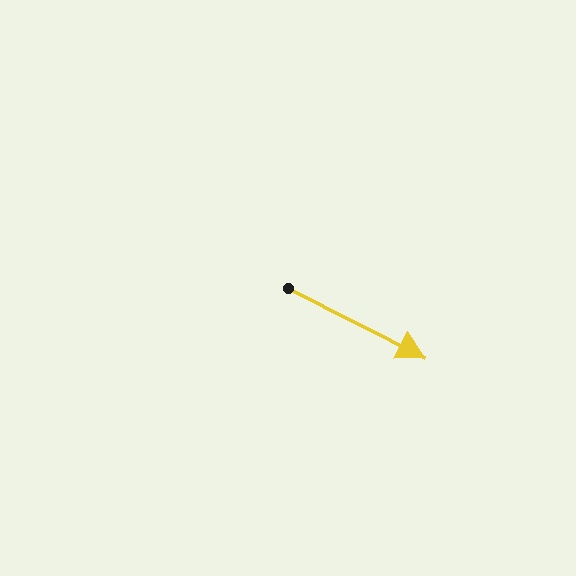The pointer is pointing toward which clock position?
Roughly 4 o'clock.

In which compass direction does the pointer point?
Southeast.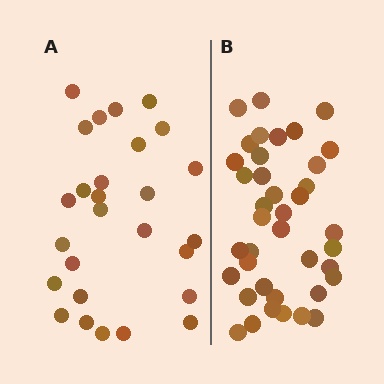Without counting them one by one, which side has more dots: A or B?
Region B (the right region) has more dots.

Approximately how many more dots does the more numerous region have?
Region B has roughly 12 or so more dots than region A.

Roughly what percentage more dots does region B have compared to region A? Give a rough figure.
About 45% more.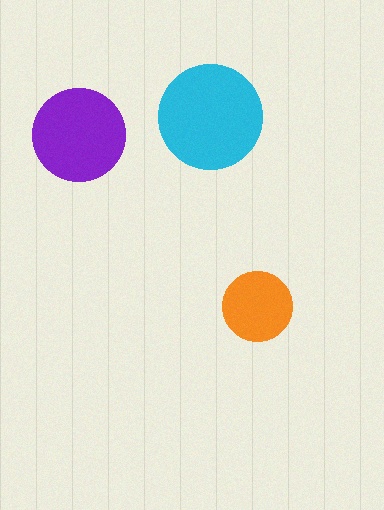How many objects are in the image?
There are 3 objects in the image.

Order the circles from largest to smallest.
the cyan one, the purple one, the orange one.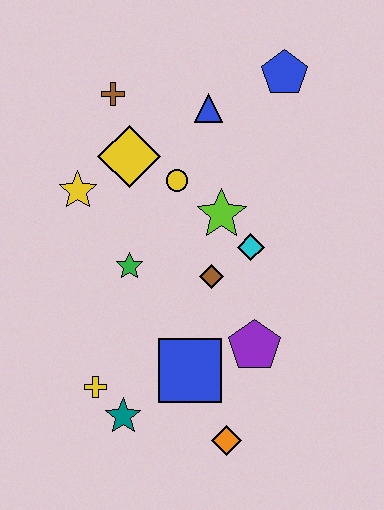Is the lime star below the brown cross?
Yes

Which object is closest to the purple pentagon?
The blue square is closest to the purple pentagon.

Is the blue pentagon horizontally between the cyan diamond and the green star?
No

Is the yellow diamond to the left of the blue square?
Yes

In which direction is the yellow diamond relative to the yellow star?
The yellow diamond is to the right of the yellow star.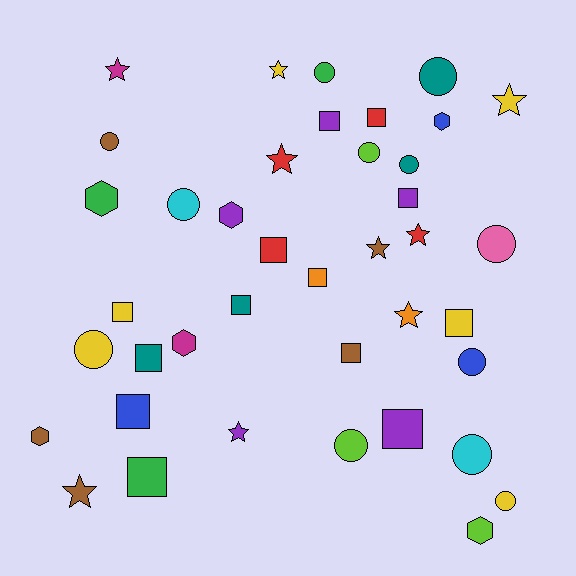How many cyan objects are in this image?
There are 2 cyan objects.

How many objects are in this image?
There are 40 objects.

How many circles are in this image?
There are 12 circles.